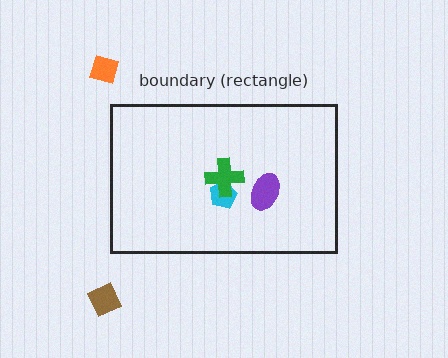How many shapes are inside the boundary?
3 inside, 2 outside.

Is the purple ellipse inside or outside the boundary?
Inside.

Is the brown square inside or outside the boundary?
Outside.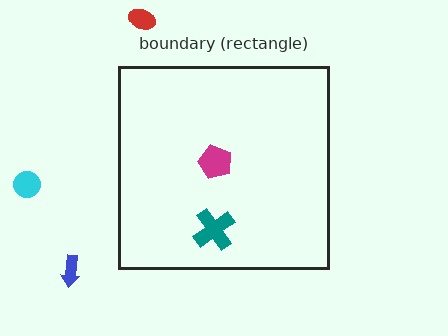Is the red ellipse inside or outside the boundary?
Outside.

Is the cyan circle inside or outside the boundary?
Outside.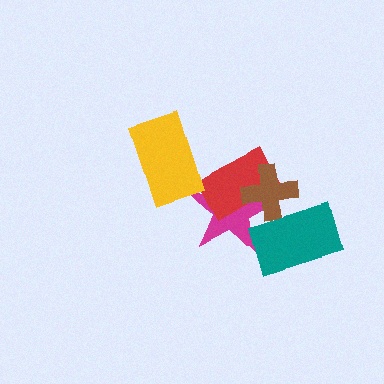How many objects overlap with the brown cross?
3 objects overlap with the brown cross.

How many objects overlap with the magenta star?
3 objects overlap with the magenta star.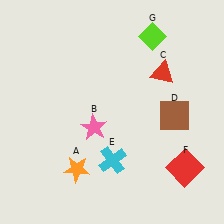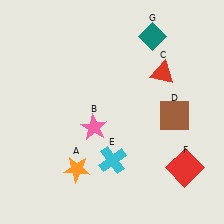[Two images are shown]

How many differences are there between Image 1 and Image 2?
There is 1 difference between the two images.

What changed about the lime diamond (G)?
In Image 1, G is lime. In Image 2, it changed to teal.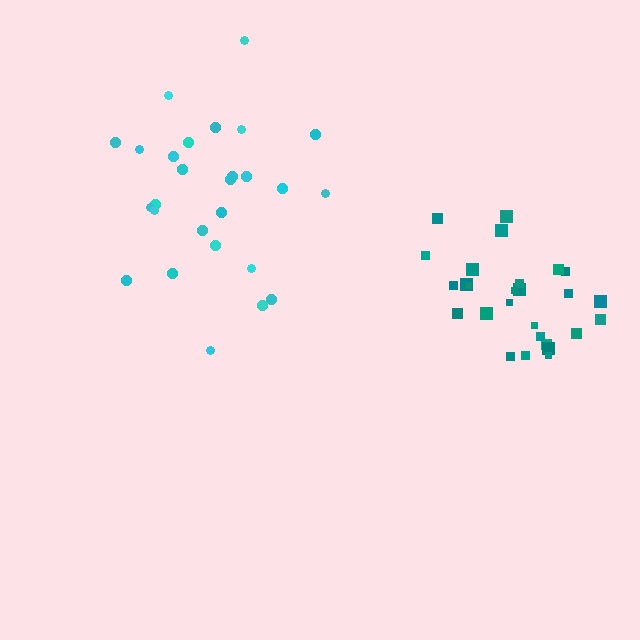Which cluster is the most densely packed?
Teal.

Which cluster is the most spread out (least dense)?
Cyan.